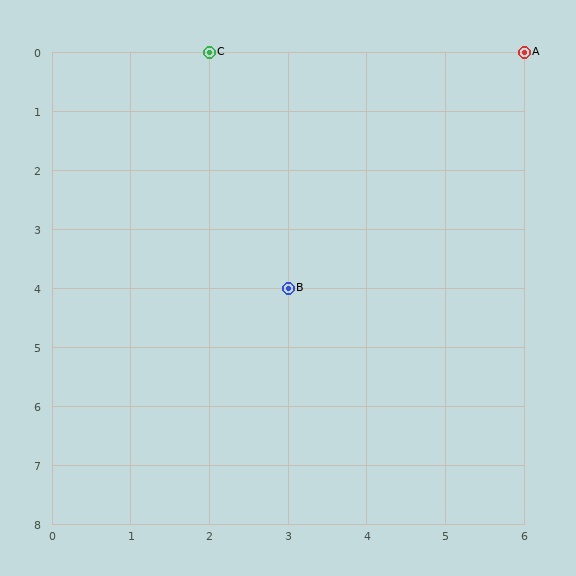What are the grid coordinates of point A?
Point A is at grid coordinates (6, 0).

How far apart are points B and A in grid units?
Points B and A are 3 columns and 4 rows apart (about 5.0 grid units diagonally).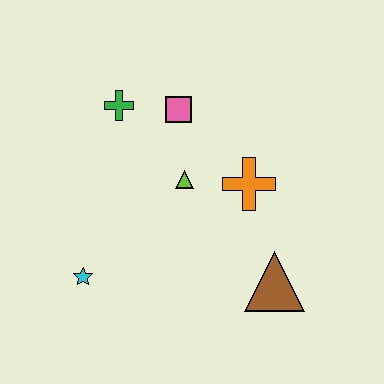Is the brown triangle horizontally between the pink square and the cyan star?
No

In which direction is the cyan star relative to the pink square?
The cyan star is below the pink square.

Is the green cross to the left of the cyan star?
No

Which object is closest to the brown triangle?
The orange cross is closest to the brown triangle.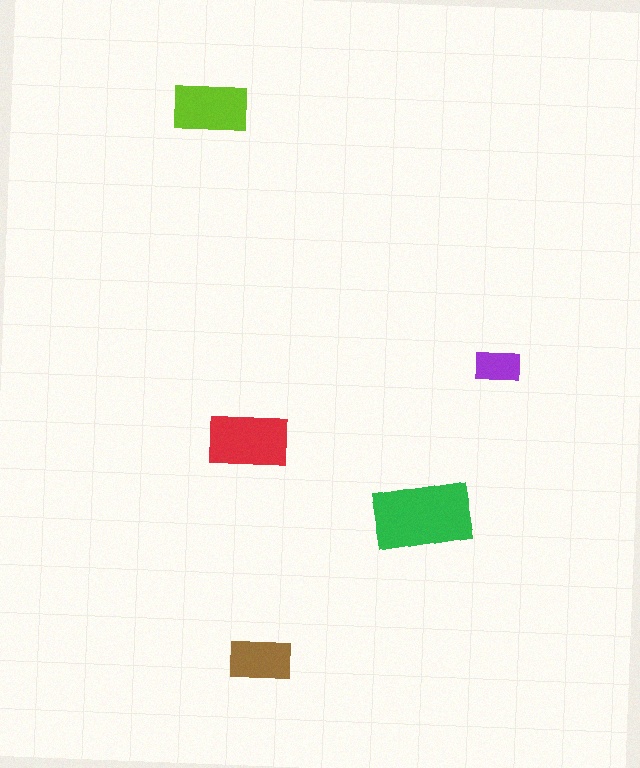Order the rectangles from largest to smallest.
the green one, the red one, the lime one, the brown one, the purple one.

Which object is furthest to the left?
The lime rectangle is leftmost.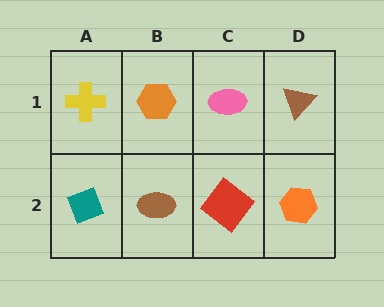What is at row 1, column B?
An orange hexagon.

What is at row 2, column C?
A red diamond.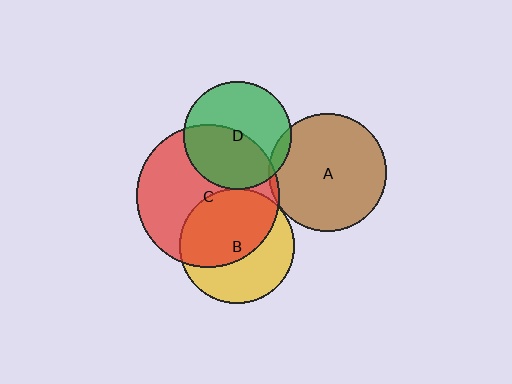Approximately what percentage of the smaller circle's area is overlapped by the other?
Approximately 5%.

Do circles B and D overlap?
Yes.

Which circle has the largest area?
Circle C (red).